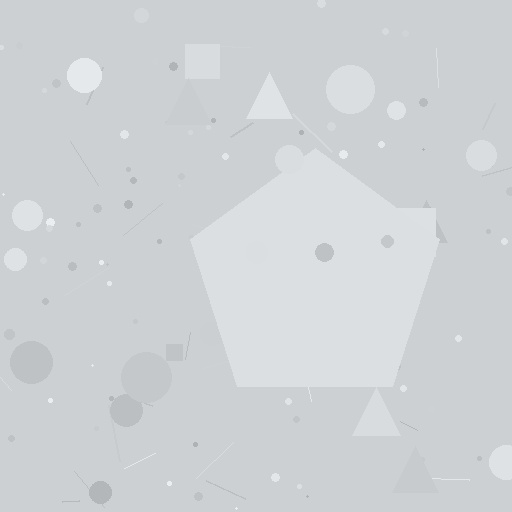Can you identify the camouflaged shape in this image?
The camouflaged shape is a pentagon.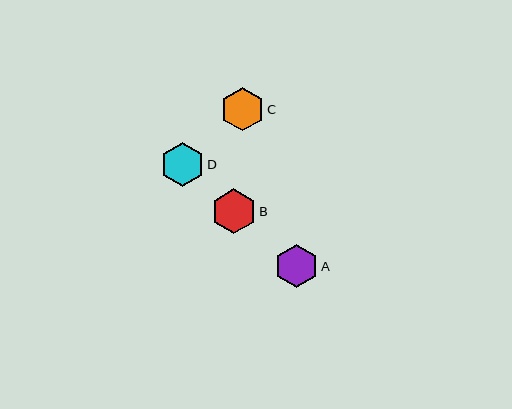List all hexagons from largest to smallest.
From largest to smallest: B, A, D, C.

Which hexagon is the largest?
Hexagon B is the largest with a size of approximately 45 pixels.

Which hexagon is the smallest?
Hexagon C is the smallest with a size of approximately 43 pixels.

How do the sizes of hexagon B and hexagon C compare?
Hexagon B and hexagon C are approximately the same size.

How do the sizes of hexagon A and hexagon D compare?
Hexagon A and hexagon D are approximately the same size.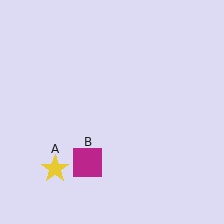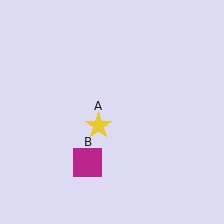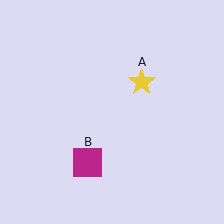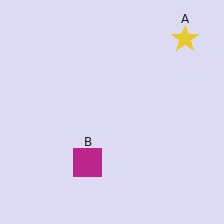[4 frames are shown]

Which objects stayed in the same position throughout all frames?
Magenta square (object B) remained stationary.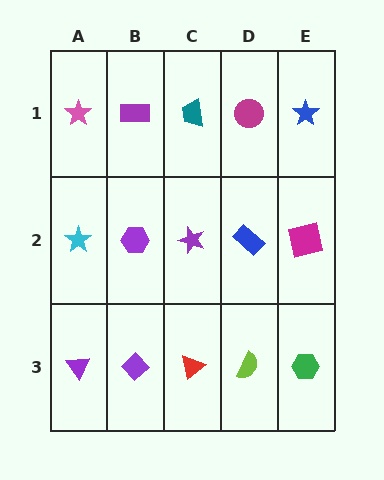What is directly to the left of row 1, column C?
A purple rectangle.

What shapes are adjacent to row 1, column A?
A cyan star (row 2, column A), a purple rectangle (row 1, column B).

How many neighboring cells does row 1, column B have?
3.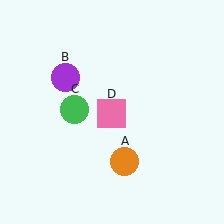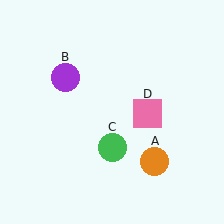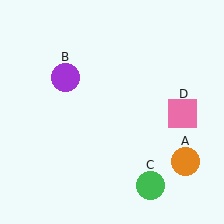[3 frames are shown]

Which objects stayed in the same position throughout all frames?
Purple circle (object B) remained stationary.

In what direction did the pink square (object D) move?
The pink square (object D) moved right.